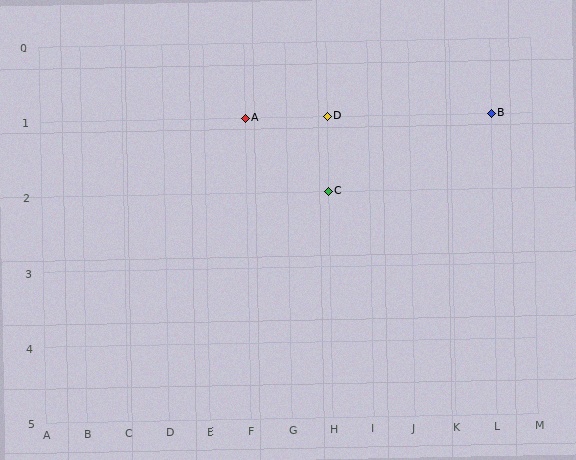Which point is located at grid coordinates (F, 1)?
Point A is at (F, 1).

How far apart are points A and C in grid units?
Points A and C are 2 columns and 1 row apart (about 2.2 grid units diagonally).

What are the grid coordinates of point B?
Point B is at grid coordinates (L, 1).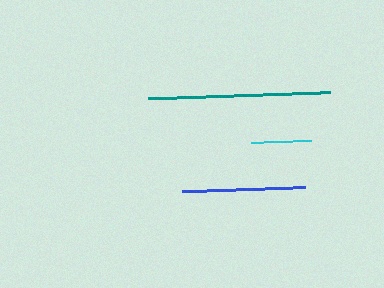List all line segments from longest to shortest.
From longest to shortest: teal, blue, cyan.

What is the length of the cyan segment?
The cyan segment is approximately 60 pixels long.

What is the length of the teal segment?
The teal segment is approximately 182 pixels long.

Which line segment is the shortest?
The cyan line is the shortest at approximately 60 pixels.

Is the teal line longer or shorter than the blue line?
The teal line is longer than the blue line.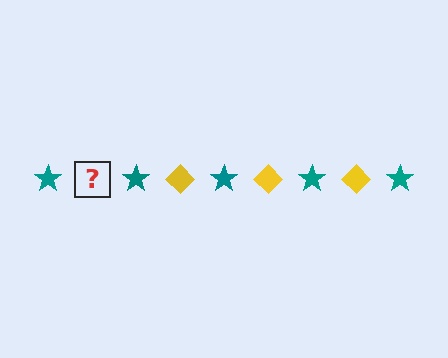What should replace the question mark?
The question mark should be replaced with a yellow diamond.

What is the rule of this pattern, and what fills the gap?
The rule is that the pattern alternates between teal star and yellow diamond. The gap should be filled with a yellow diamond.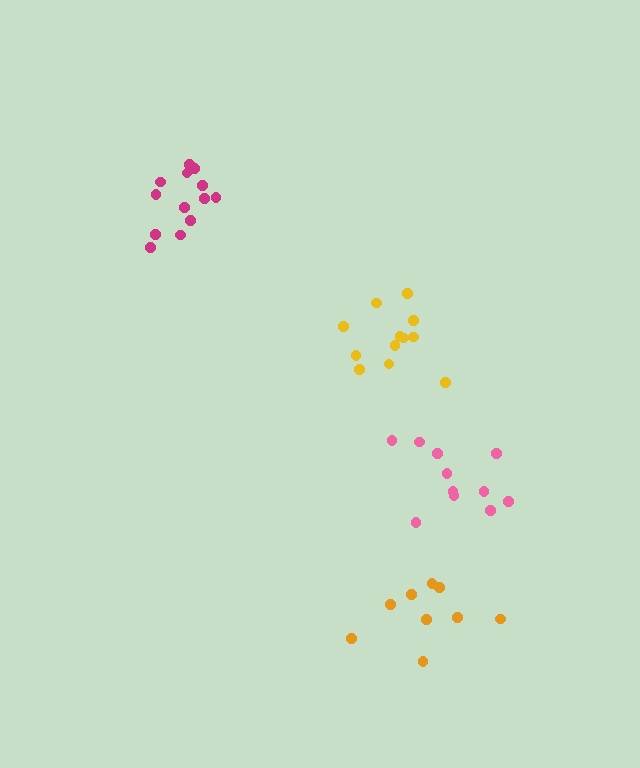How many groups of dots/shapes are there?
There are 4 groups.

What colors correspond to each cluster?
The clusters are colored: pink, yellow, orange, magenta.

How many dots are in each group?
Group 1: 11 dots, Group 2: 12 dots, Group 3: 9 dots, Group 4: 13 dots (45 total).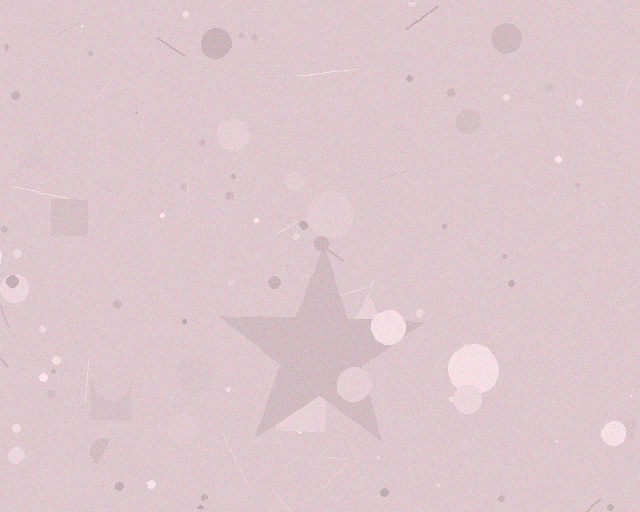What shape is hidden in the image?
A star is hidden in the image.